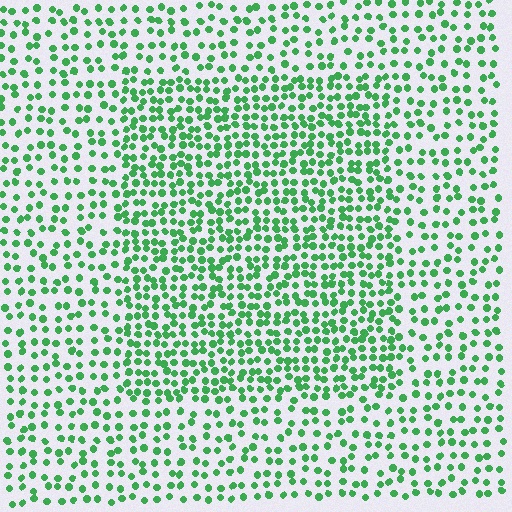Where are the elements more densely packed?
The elements are more densely packed inside the rectangle boundary.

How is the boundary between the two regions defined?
The boundary is defined by a change in element density (approximately 1.7x ratio). All elements are the same color, size, and shape.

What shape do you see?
I see a rectangle.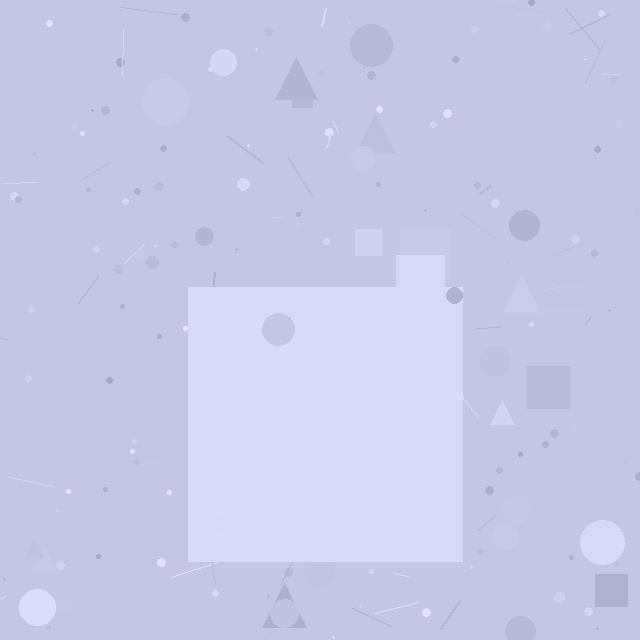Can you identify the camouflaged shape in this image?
The camouflaged shape is a square.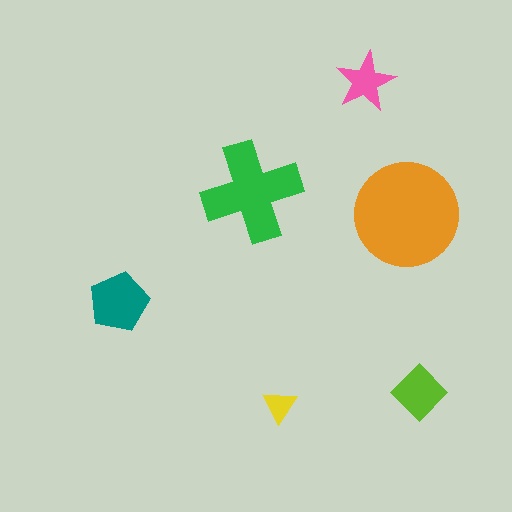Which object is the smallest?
The yellow triangle.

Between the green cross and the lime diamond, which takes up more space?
The green cross.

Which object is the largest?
The orange circle.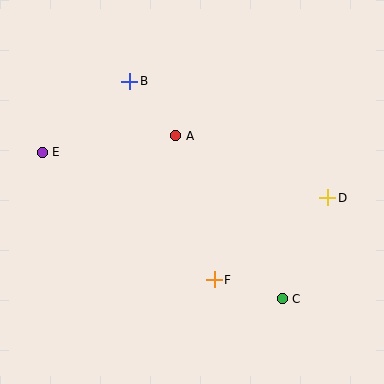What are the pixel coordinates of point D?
Point D is at (328, 198).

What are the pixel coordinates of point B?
Point B is at (130, 81).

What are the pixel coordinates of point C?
Point C is at (282, 299).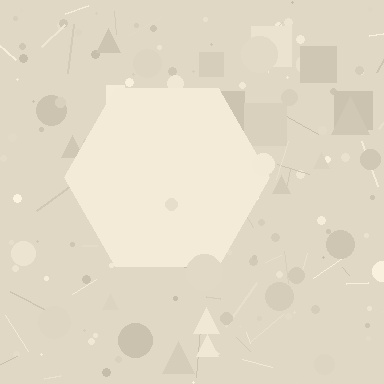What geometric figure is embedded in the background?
A hexagon is embedded in the background.